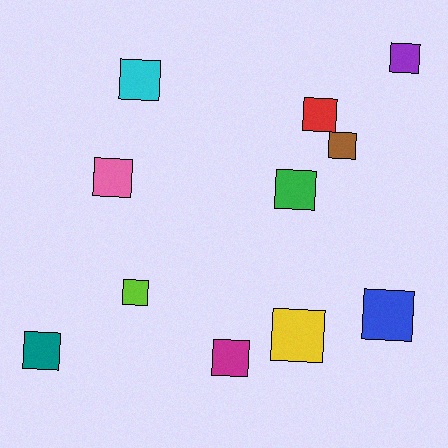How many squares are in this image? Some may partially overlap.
There are 11 squares.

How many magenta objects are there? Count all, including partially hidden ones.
There is 1 magenta object.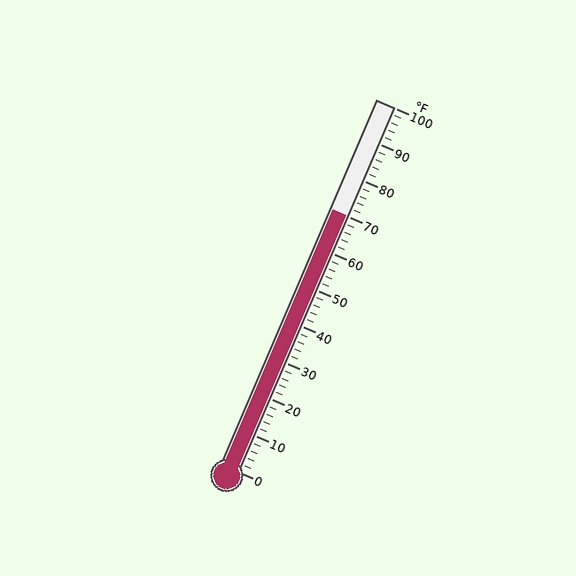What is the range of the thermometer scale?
The thermometer scale ranges from 0°F to 100°F.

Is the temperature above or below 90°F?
The temperature is below 90°F.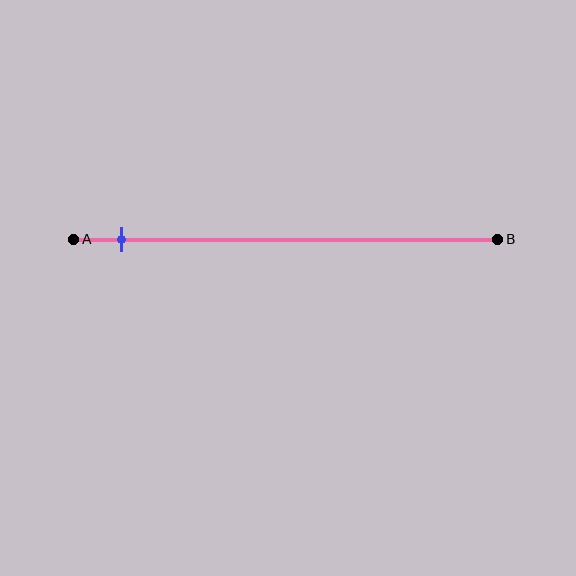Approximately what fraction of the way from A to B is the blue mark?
The blue mark is approximately 10% of the way from A to B.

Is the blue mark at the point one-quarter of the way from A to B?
No, the mark is at about 10% from A, not at the 25% one-quarter point.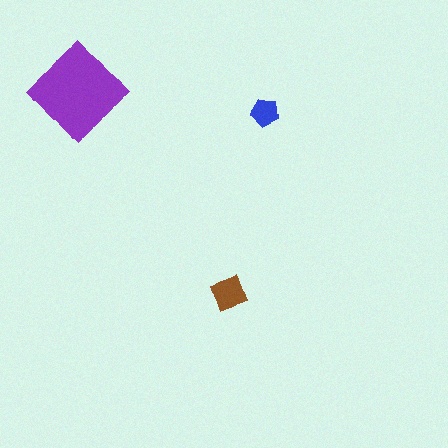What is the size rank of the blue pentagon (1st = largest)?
3rd.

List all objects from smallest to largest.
The blue pentagon, the brown square, the purple diamond.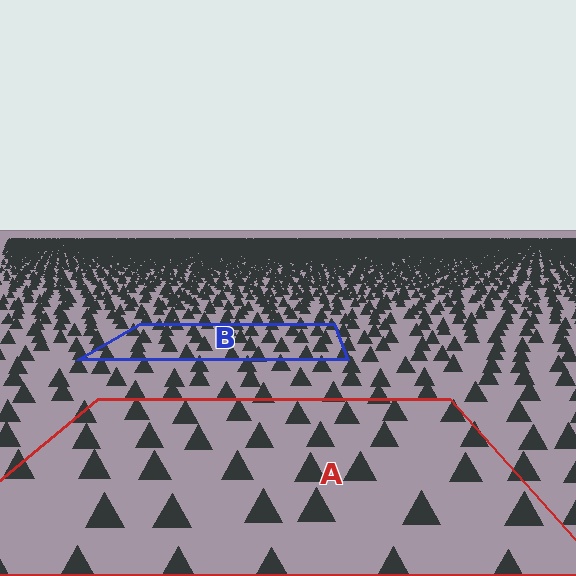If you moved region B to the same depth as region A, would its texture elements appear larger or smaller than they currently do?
They would appear larger. At a closer depth, the same texture elements are projected at a bigger on-screen size.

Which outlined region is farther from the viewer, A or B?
Region B is farther from the viewer — the texture elements inside it appear smaller and more densely packed.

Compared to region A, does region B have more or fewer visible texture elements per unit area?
Region B has more texture elements per unit area — they are packed more densely because it is farther away.